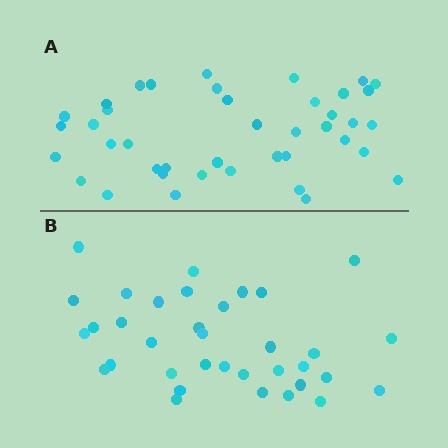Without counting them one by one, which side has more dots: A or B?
Region A (the top region) has more dots.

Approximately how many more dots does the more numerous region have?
Region A has about 6 more dots than region B.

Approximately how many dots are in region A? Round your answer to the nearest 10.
About 40 dots. (The exact count is 41, which rounds to 40.)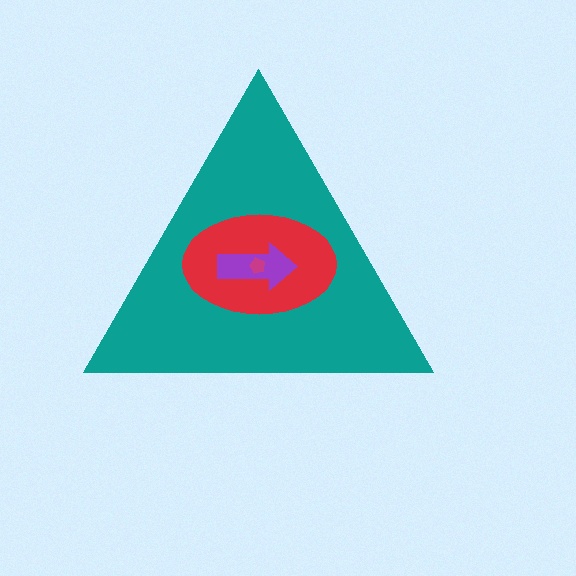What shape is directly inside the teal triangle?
The red ellipse.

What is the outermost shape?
The teal triangle.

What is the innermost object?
The magenta pentagon.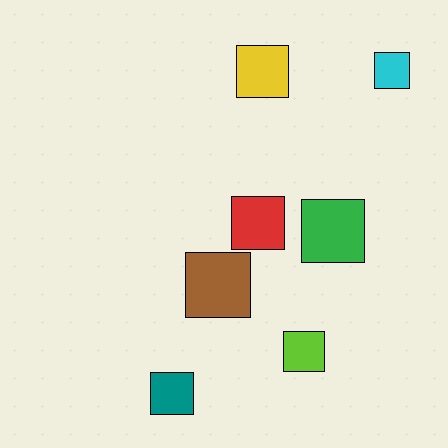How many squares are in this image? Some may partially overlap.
There are 7 squares.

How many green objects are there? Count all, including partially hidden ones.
There is 1 green object.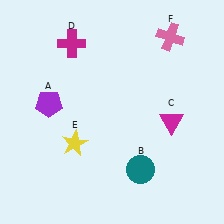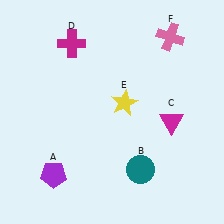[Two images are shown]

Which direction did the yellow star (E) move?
The yellow star (E) moved right.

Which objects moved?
The objects that moved are: the purple pentagon (A), the yellow star (E).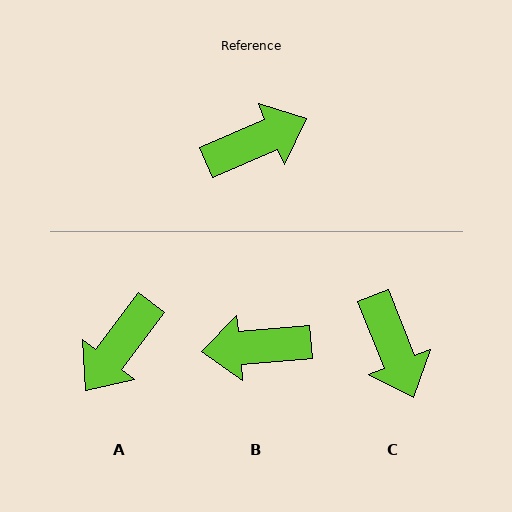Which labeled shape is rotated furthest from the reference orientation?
B, about 162 degrees away.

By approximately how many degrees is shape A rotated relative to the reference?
Approximately 150 degrees clockwise.